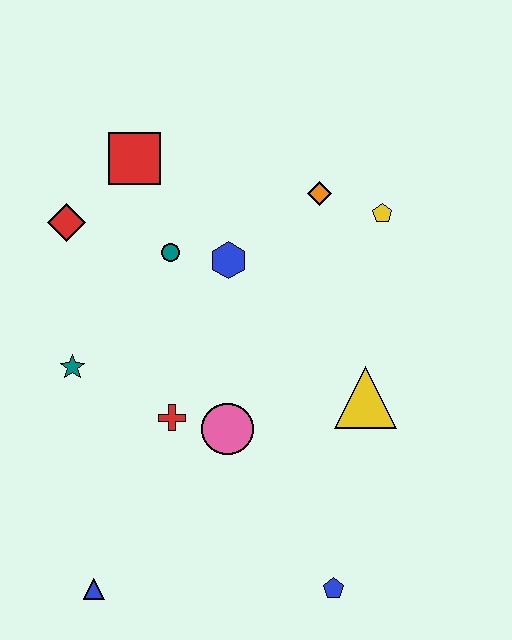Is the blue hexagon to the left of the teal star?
No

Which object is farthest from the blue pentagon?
The red square is farthest from the blue pentagon.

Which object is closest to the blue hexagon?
The teal circle is closest to the blue hexagon.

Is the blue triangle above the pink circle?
No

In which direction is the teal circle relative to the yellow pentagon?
The teal circle is to the left of the yellow pentagon.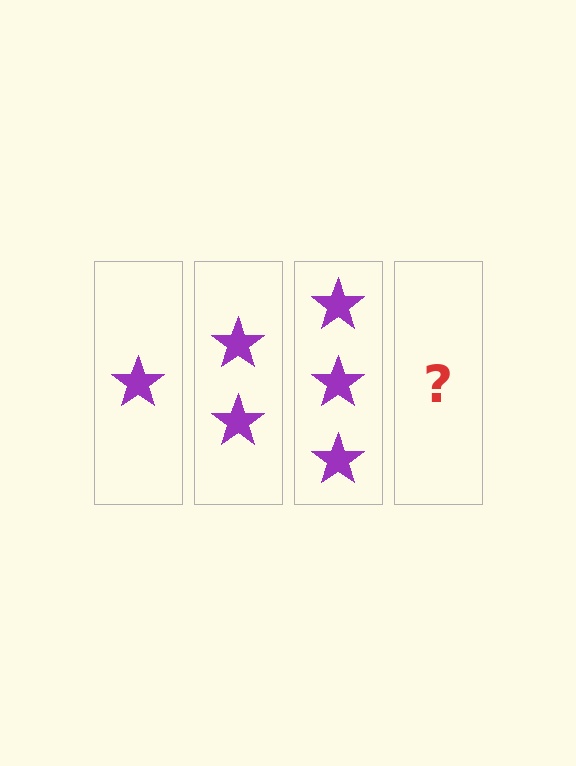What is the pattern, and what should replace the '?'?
The pattern is that each step adds one more star. The '?' should be 4 stars.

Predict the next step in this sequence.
The next step is 4 stars.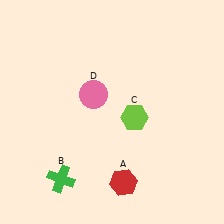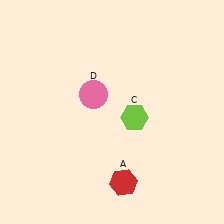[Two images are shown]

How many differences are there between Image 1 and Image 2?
There is 1 difference between the two images.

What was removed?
The green cross (B) was removed in Image 2.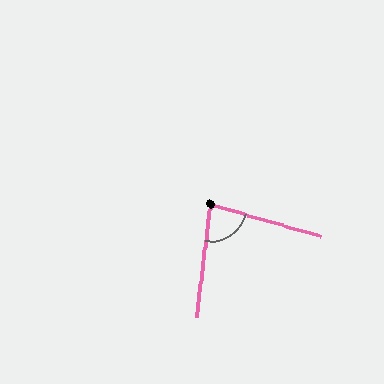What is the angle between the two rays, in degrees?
Approximately 81 degrees.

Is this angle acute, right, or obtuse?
It is acute.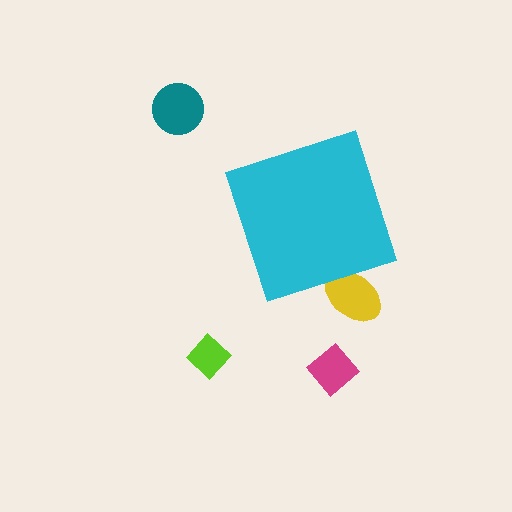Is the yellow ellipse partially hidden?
Yes, the yellow ellipse is partially hidden behind the cyan diamond.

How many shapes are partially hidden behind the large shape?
1 shape is partially hidden.